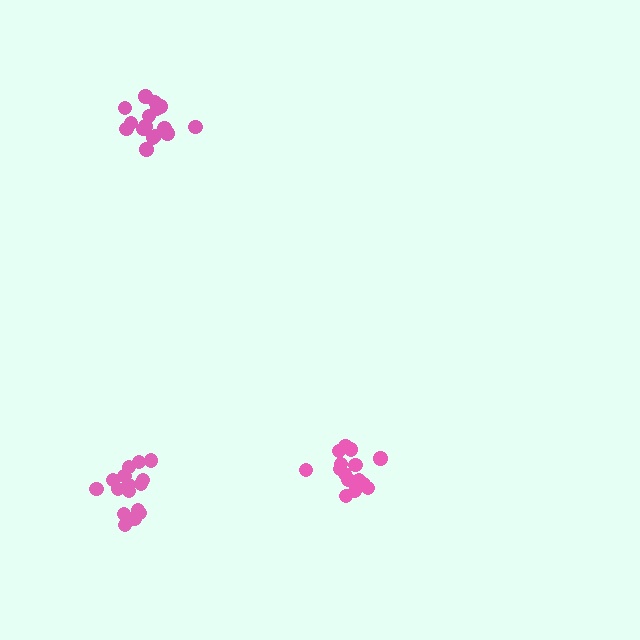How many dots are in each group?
Group 1: 16 dots, Group 2: 15 dots, Group 3: 16 dots (47 total).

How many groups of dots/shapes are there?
There are 3 groups.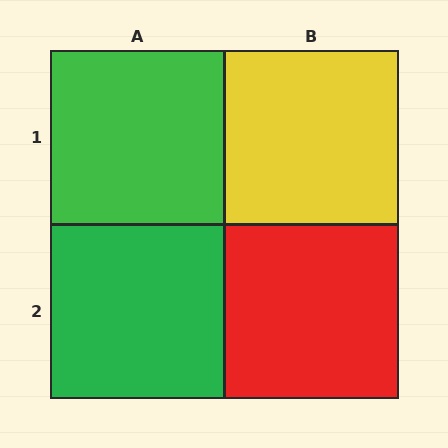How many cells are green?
2 cells are green.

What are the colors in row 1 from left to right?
Green, yellow.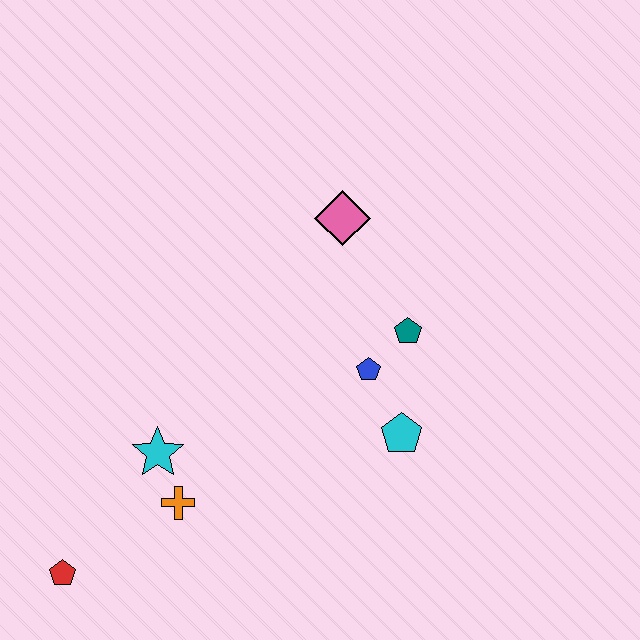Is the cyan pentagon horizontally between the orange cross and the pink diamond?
No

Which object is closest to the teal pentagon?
The blue pentagon is closest to the teal pentagon.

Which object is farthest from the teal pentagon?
The red pentagon is farthest from the teal pentagon.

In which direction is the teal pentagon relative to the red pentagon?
The teal pentagon is to the right of the red pentagon.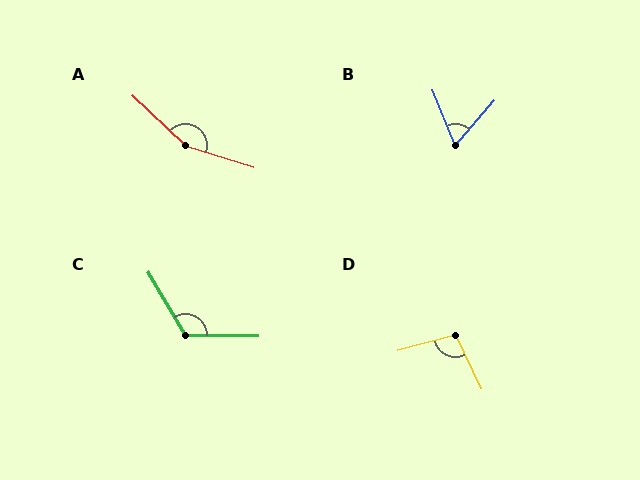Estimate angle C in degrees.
Approximately 121 degrees.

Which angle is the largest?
A, at approximately 154 degrees.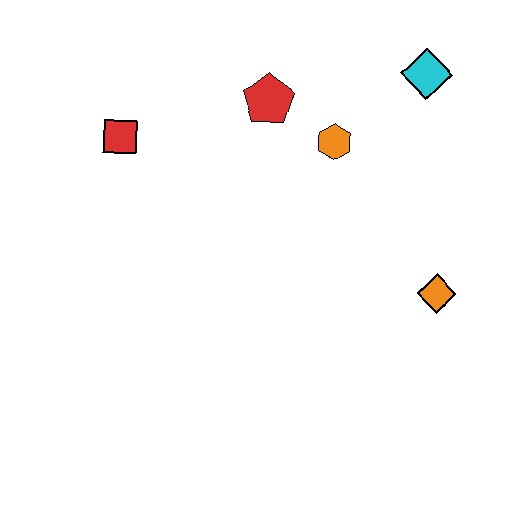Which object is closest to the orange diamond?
The orange hexagon is closest to the orange diamond.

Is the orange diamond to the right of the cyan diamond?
Yes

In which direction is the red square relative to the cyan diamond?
The red square is to the left of the cyan diamond.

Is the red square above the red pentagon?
No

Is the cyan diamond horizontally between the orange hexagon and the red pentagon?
No